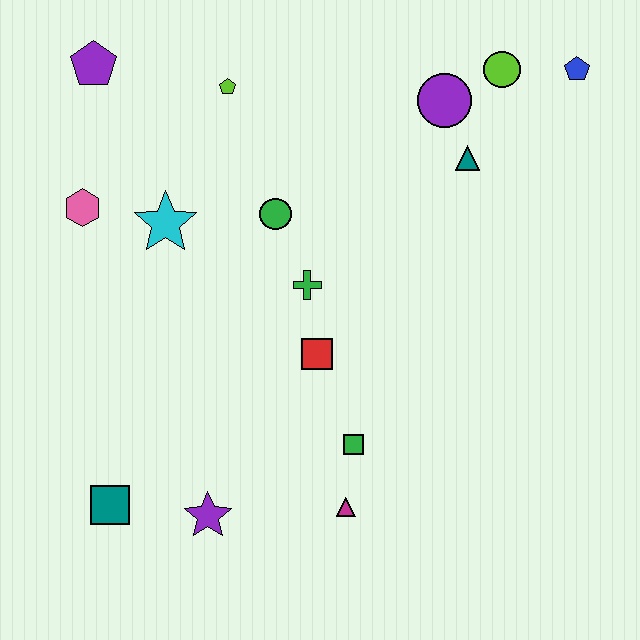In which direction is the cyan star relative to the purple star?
The cyan star is above the purple star.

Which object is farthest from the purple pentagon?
The magenta triangle is farthest from the purple pentagon.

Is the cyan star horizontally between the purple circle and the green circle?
No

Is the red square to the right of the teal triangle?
No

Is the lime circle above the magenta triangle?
Yes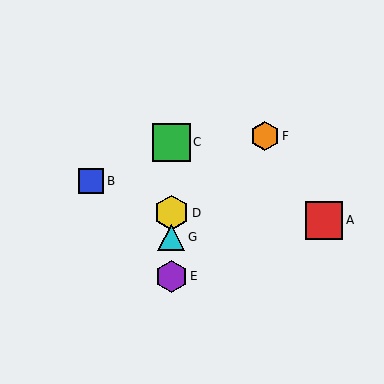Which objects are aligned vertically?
Objects C, D, E, G are aligned vertically.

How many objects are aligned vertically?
4 objects (C, D, E, G) are aligned vertically.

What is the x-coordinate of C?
Object C is at x≈171.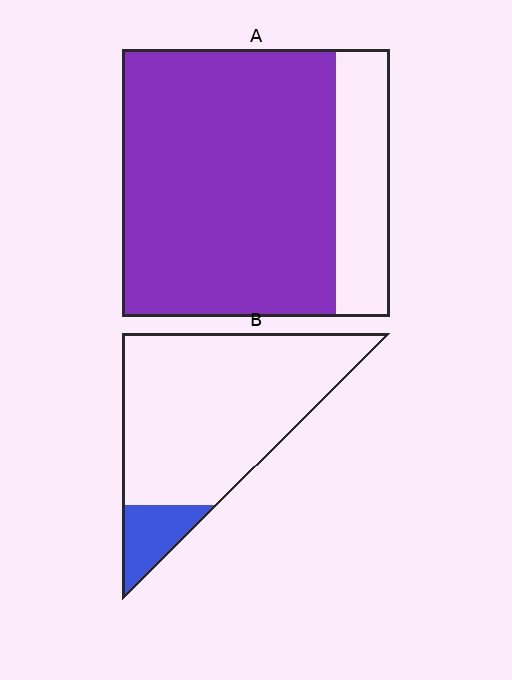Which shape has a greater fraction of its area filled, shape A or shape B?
Shape A.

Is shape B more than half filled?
No.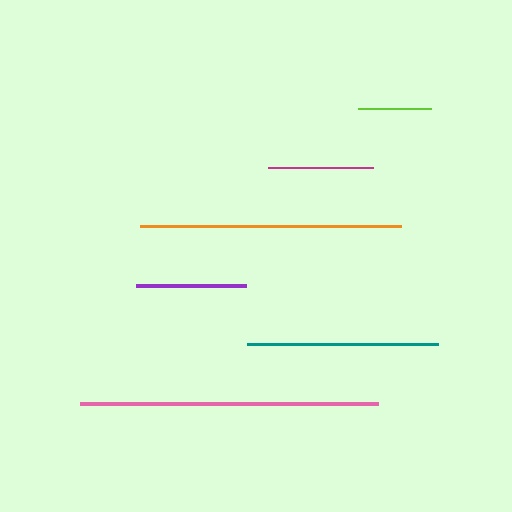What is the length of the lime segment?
The lime segment is approximately 73 pixels long.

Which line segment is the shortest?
The lime line is the shortest at approximately 73 pixels.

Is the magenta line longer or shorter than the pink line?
The pink line is longer than the magenta line.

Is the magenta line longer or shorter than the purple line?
The purple line is longer than the magenta line.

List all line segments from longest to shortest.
From longest to shortest: pink, orange, teal, purple, magenta, lime.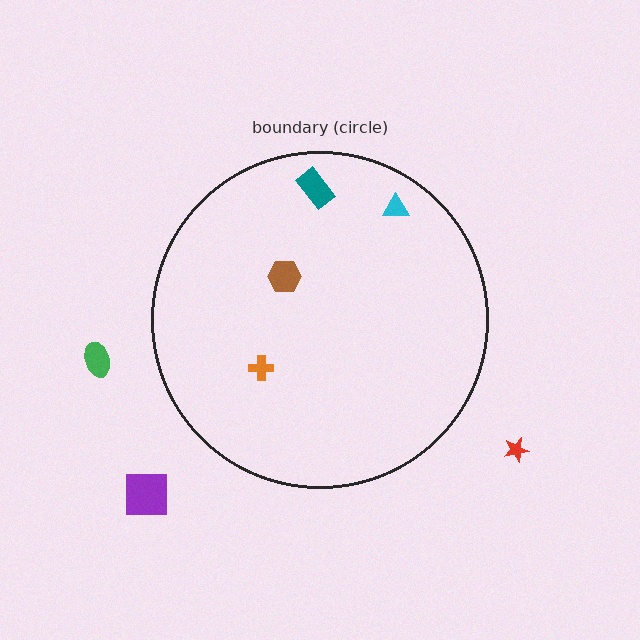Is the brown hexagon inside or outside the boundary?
Inside.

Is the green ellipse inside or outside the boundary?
Outside.